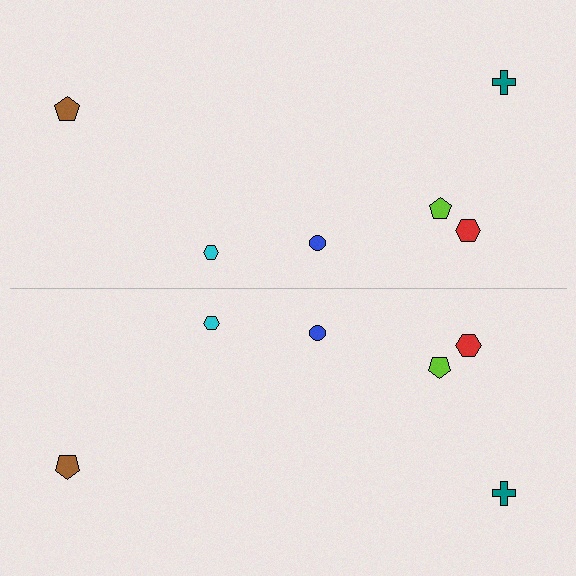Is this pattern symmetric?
Yes, this pattern has bilateral (reflection) symmetry.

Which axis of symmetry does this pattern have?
The pattern has a horizontal axis of symmetry running through the center of the image.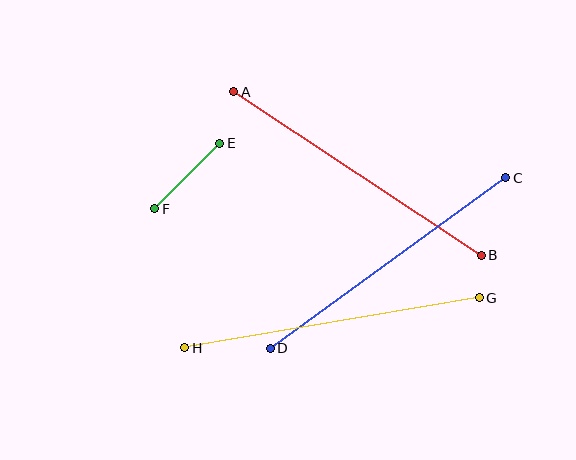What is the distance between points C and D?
The distance is approximately 291 pixels.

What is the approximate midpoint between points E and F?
The midpoint is at approximately (187, 176) pixels.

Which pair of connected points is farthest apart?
Points G and H are farthest apart.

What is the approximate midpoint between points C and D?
The midpoint is at approximately (388, 263) pixels.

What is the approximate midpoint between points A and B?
The midpoint is at approximately (358, 173) pixels.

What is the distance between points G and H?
The distance is approximately 299 pixels.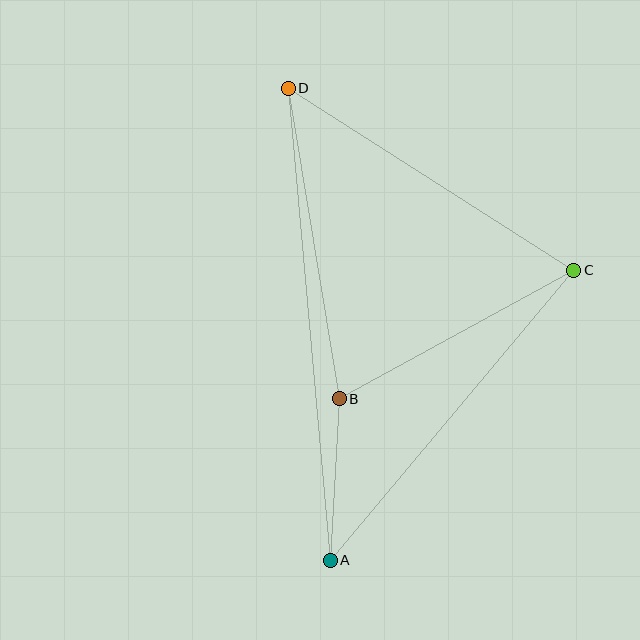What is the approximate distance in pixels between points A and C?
The distance between A and C is approximately 379 pixels.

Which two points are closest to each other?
Points A and B are closest to each other.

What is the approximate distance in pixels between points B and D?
The distance between B and D is approximately 314 pixels.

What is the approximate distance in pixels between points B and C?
The distance between B and C is approximately 268 pixels.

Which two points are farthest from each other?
Points A and D are farthest from each other.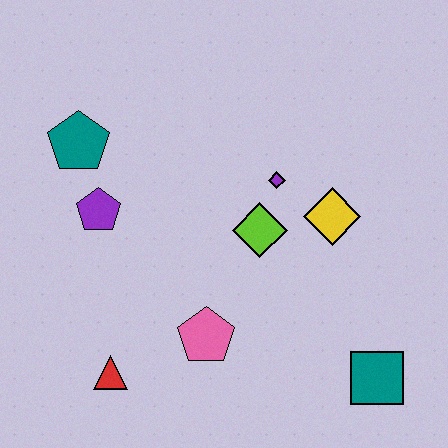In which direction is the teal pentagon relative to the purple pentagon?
The teal pentagon is above the purple pentagon.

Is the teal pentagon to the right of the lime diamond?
No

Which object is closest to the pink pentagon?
The red triangle is closest to the pink pentagon.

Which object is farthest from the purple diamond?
The red triangle is farthest from the purple diamond.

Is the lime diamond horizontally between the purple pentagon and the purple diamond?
Yes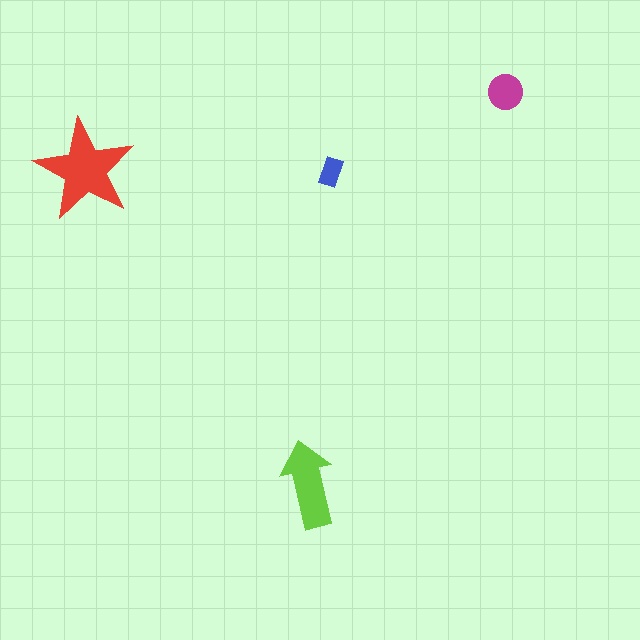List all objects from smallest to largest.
The blue rectangle, the magenta circle, the lime arrow, the red star.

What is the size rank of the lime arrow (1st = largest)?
2nd.